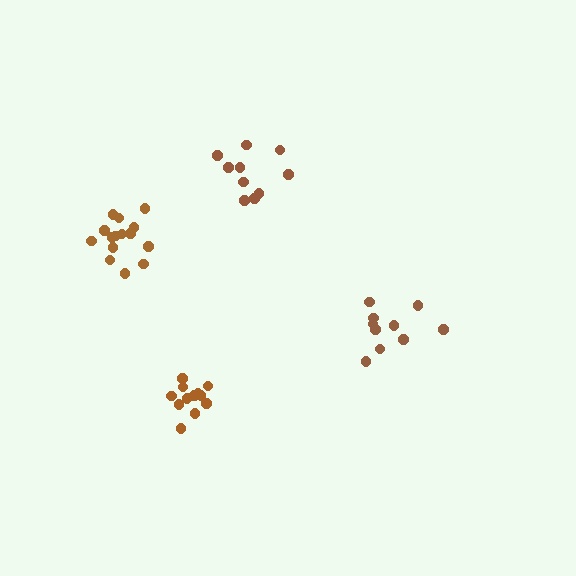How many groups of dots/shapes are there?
There are 4 groups.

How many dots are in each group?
Group 1: 15 dots, Group 2: 10 dots, Group 3: 10 dots, Group 4: 12 dots (47 total).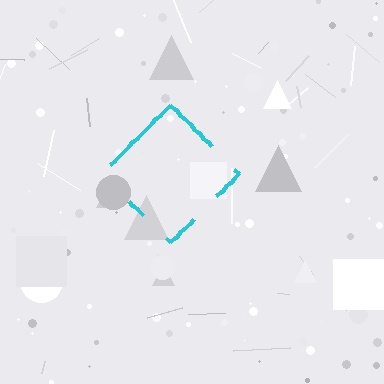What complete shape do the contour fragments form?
The contour fragments form a diamond.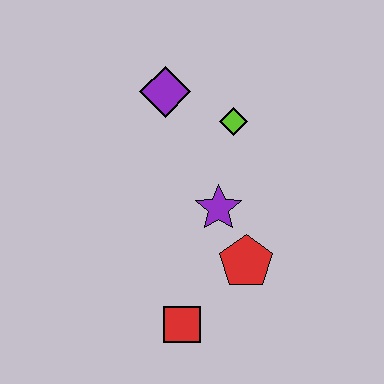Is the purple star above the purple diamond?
No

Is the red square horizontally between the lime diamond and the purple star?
No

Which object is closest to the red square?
The red pentagon is closest to the red square.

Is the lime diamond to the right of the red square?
Yes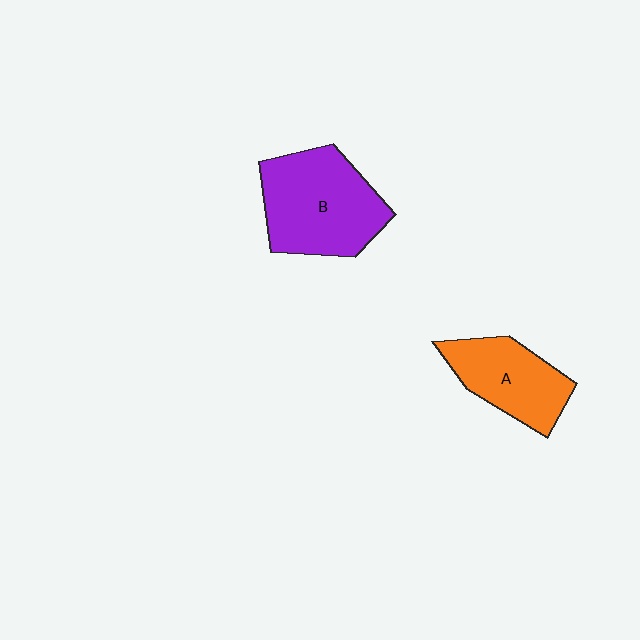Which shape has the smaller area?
Shape A (orange).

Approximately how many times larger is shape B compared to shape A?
Approximately 1.4 times.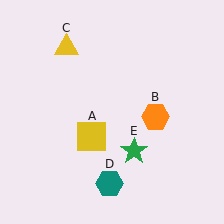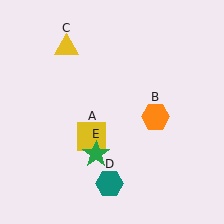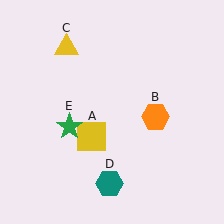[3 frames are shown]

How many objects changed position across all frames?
1 object changed position: green star (object E).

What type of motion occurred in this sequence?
The green star (object E) rotated clockwise around the center of the scene.